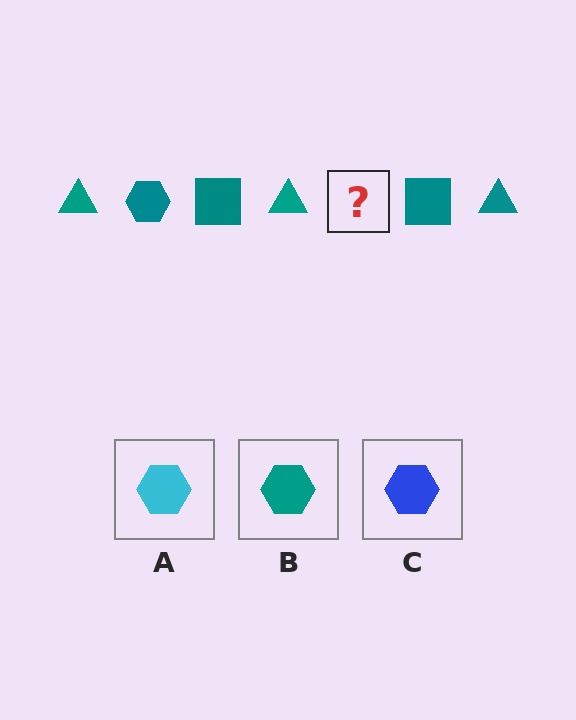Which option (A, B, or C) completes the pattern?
B.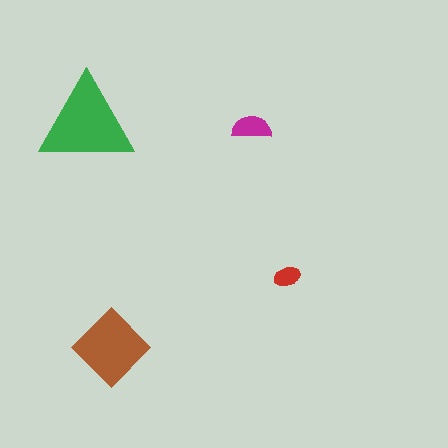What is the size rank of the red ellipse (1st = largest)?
4th.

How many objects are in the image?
There are 4 objects in the image.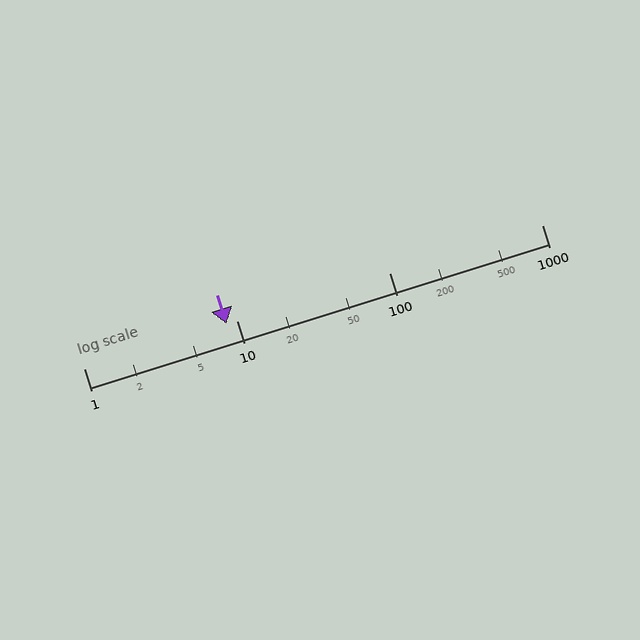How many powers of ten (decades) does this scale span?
The scale spans 3 decades, from 1 to 1000.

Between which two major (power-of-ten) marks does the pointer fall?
The pointer is between 1 and 10.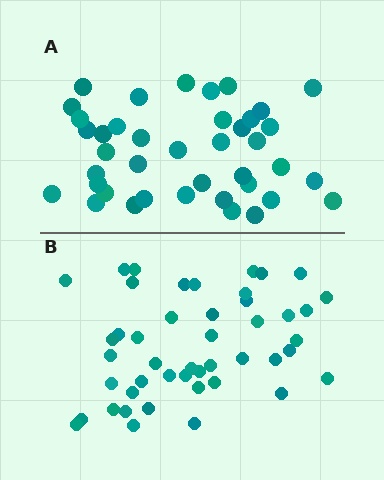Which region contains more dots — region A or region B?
Region B (the bottom region) has more dots.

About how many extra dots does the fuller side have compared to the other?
Region B has about 6 more dots than region A.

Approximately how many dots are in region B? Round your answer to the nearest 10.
About 50 dots. (The exact count is 46, which rounds to 50.)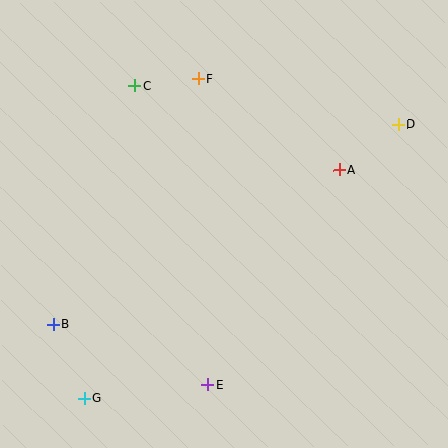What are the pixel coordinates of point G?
Point G is at (85, 398).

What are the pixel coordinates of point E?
Point E is at (208, 385).